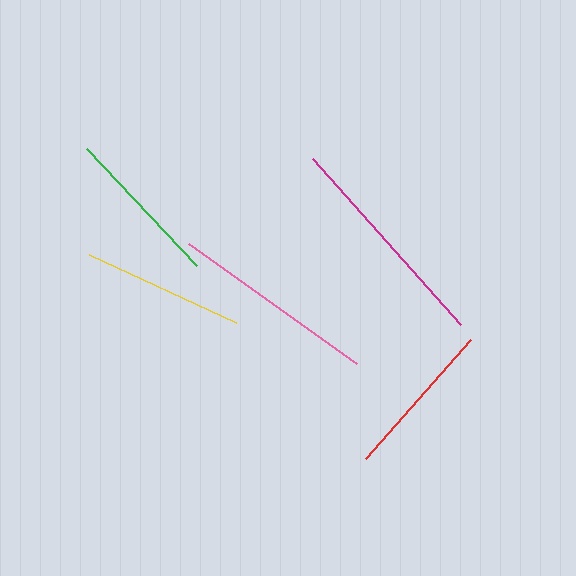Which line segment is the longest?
The magenta line is the longest at approximately 223 pixels.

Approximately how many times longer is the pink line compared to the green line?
The pink line is approximately 1.3 times the length of the green line.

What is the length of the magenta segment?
The magenta segment is approximately 223 pixels long.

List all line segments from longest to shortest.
From longest to shortest: magenta, pink, yellow, green, red.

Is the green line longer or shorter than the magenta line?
The magenta line is longer than the green line.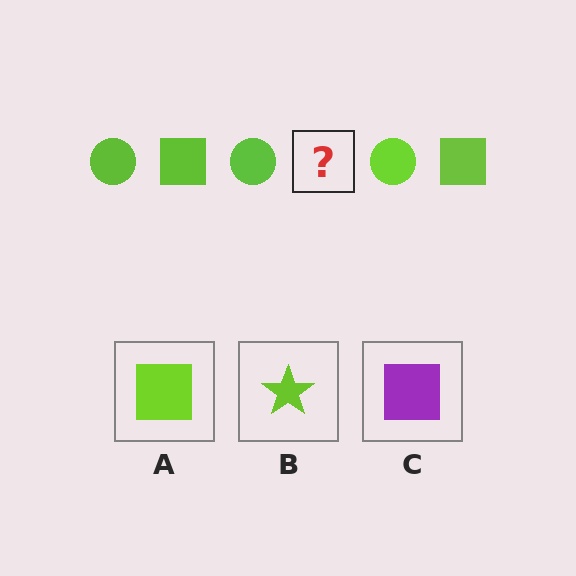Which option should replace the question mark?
Option A.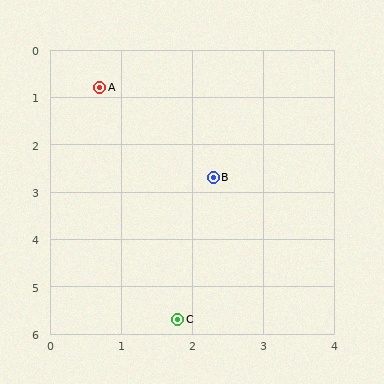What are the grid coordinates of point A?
Point A is at approximately (0.7, 0.8).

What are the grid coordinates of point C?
Point C is at approximately (1.8, 5.7).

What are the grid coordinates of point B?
Point B is at approximately (2.3, 2.7).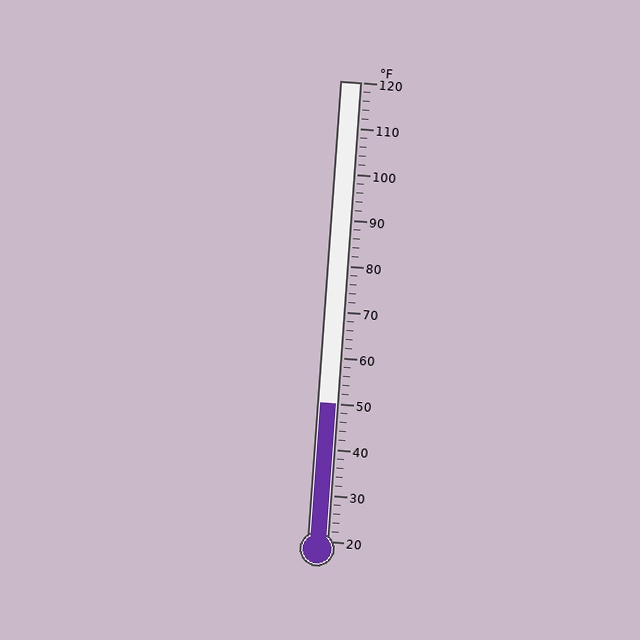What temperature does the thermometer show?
The thermometer shows approximately 50°F.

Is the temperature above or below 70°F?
The temperature is below 70°F.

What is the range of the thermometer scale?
The thermometer scale ranges from 20°F to 120°F.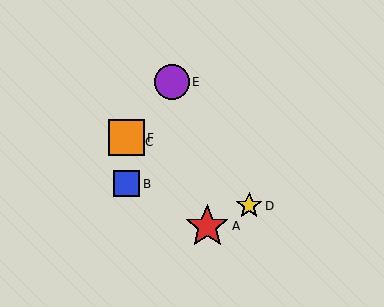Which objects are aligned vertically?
Objects B, C, F are aligned vertically.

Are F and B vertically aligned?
Yes, both are at x≈127.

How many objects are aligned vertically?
3 objects (B, C, F) are aligned vertically.